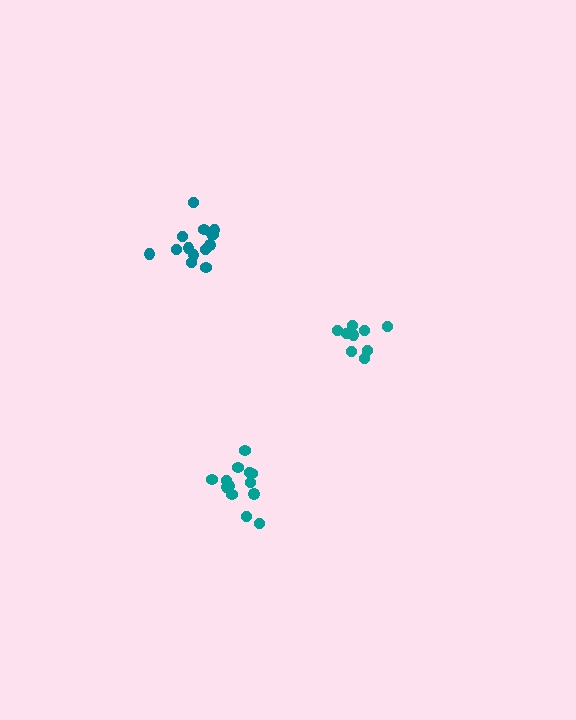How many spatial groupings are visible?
There are 3 spatial groupings.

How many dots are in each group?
Group 1: 9 dots, Group 2: 14 dots, Group 3: 14 dots (37 total).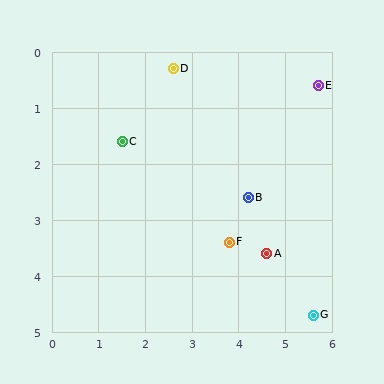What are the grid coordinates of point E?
Point E is at approximately (5.7, 0.6).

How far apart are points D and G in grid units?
Points D and G are about 5.3 grid units apart.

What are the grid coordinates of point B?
Point B is at approximately (4.2, 2.6).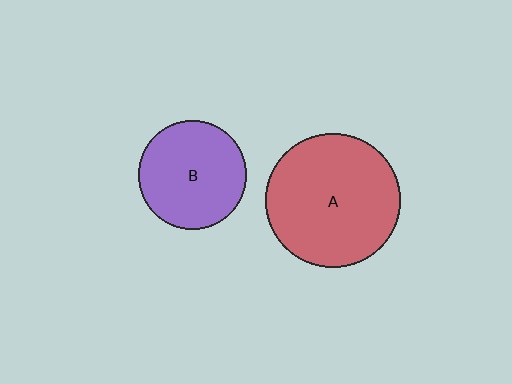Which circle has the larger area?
Circle A (red).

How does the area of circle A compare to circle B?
Approximately 1.5 times.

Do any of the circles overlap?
No, none of the circles overlap.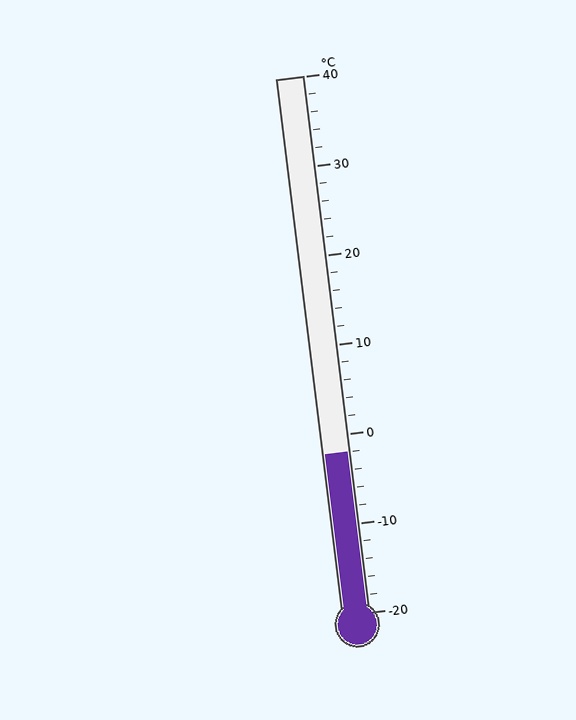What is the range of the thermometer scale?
The thermometer scale ranges from -20°C to 40°C.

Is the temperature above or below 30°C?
The temperature is below 30°C.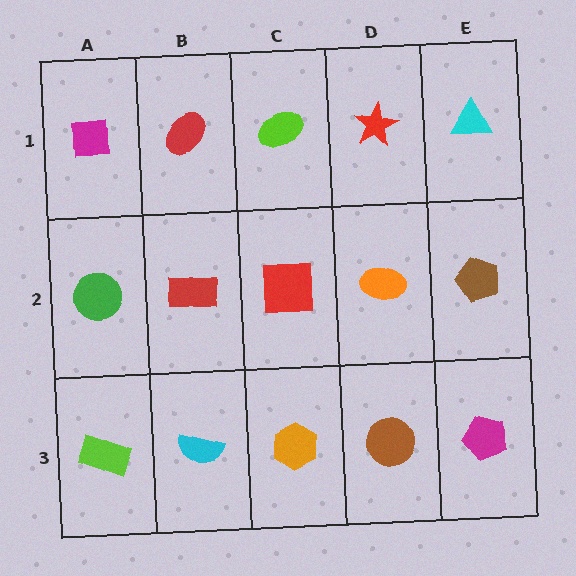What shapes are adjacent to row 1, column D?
An orange ellipse (row 2, column D), a lime ellipse (row 1, column C), a cyan triangle (row 1, column E).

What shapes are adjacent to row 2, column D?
A red star (row 1, column D), a brown circle (row 3, column D), a red square (row 2, column C), a brown pentagon (row 2, column E).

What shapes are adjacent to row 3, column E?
A brown pentagon (row 2, column E), a brown circle (row 3, column D).